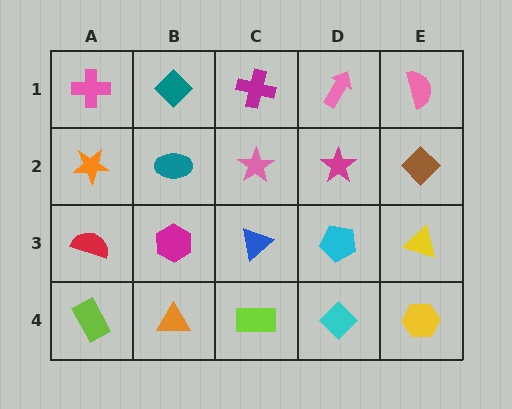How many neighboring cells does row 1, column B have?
3.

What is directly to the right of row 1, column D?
A pink semicircle.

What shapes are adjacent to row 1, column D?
A magenta star (row 2, column D), a magenta cross (row 1, column C), a pink semicircle (row 1, column E).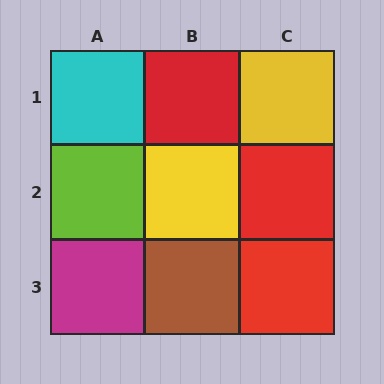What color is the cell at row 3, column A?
Magenta.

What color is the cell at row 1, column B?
Red.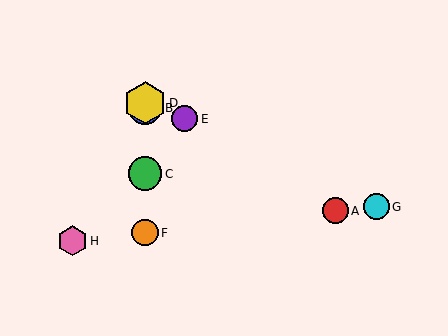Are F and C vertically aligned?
Yes, both are at x≈145.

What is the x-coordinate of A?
Object A is at x≈335.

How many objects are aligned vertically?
4 objects (B, C, D, F) are aligned vertically.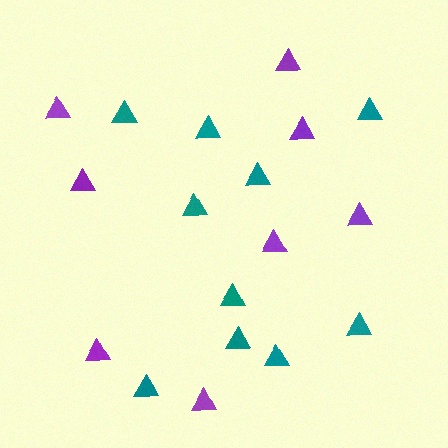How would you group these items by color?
There are 2 groups: one group of teal triangles (10) and one group of purple triangles (8).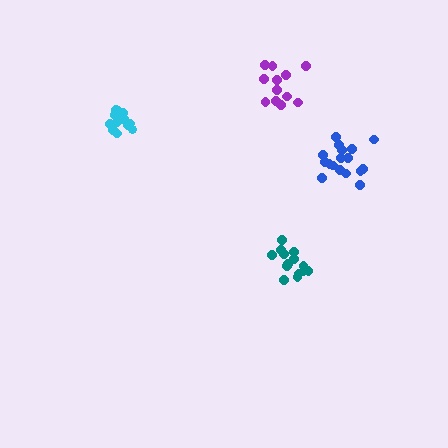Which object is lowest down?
The teal cluster is bottommost.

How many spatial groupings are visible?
There are 4 spatial groupings.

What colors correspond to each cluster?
The clusters are colored: purple, blue, cyan, teal.